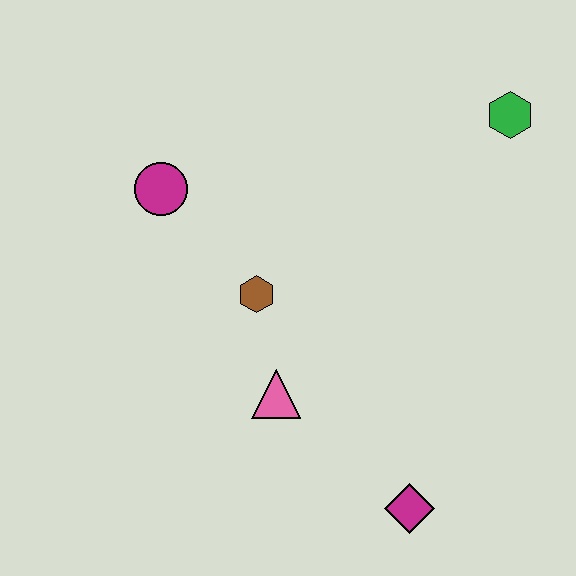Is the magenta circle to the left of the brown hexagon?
Yes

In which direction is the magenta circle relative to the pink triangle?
The magenta circle is above the pink triangle.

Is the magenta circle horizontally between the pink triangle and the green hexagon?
No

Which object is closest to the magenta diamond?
The pink triangle is closest to the magenta diamond.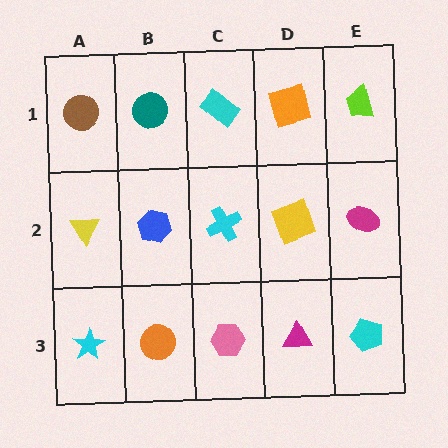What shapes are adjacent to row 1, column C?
A cyan cross (row 2, column C), a teal circle (row 1, column B), an orange square (row 1, column D).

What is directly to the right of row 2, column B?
A cyan cross.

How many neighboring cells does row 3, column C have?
3.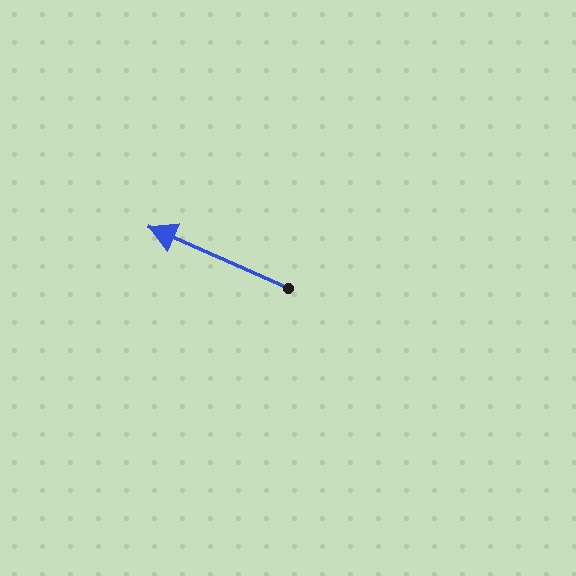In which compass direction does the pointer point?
Northwest.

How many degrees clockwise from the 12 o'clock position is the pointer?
Approximately 294 degrees.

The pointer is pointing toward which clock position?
Roughly 10 o'clock.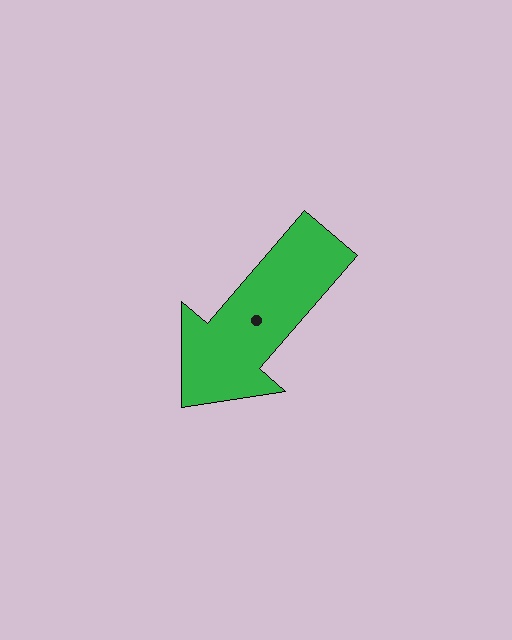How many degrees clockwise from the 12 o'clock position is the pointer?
Approximately 221 degrees.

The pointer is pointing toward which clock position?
Roughly 7 o'clock.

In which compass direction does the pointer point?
Southwest.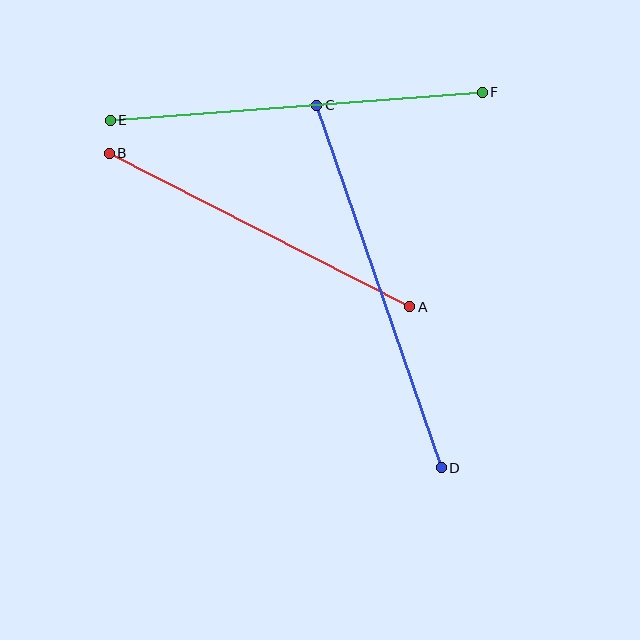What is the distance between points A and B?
The distance is approximately 338 pixels.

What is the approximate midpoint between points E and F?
The midpoint is at approximately (296, 106) pixels.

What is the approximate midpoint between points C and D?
The midpoint is at approximately (379, 286) pixels.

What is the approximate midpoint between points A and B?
The midpoint is at approximately (259, 230) pixels.